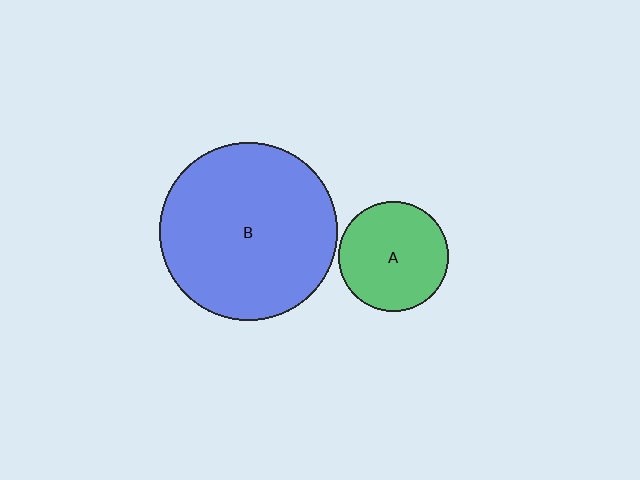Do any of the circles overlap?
No, none of the circles overlap.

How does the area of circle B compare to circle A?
Approximately 2.6 times.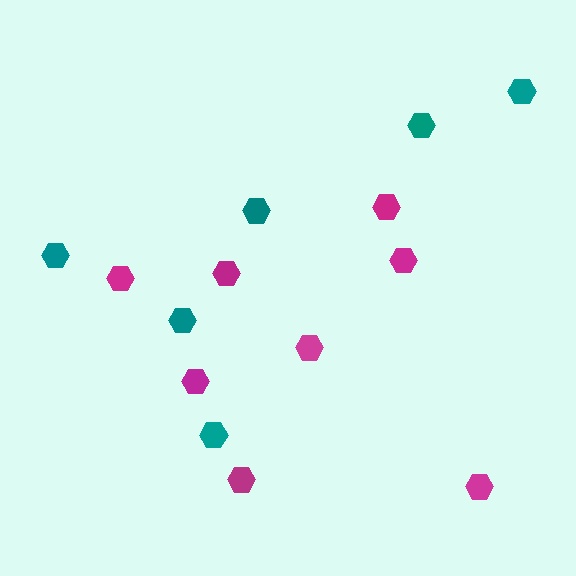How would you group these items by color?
There are 2 groups: one group of magenta hexagons (8) and one group of teal hexagons (6).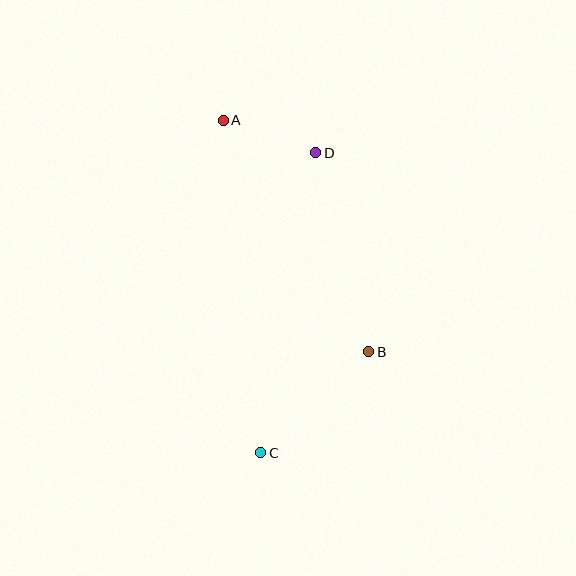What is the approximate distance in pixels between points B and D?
The distance between B and D is approximately 206 pixels.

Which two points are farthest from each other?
Points A and C are farthest from each other.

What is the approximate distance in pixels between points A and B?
The distance between A and B is approximately 273 pixels.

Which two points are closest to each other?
Points A and D are closest to each other.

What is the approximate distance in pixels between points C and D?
The distance between C and D is approximately 305 pixels.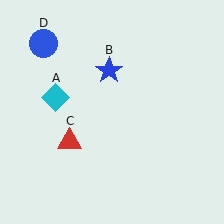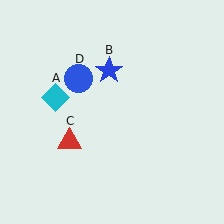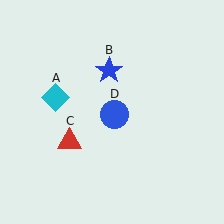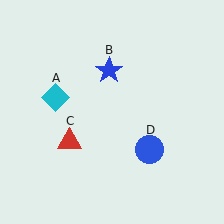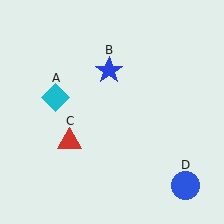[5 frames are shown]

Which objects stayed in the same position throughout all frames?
Cyan diamond (object A) and blue star (object B) and red triangle (object C) remained stationary.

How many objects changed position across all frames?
1 object changed position: blue circle (object D).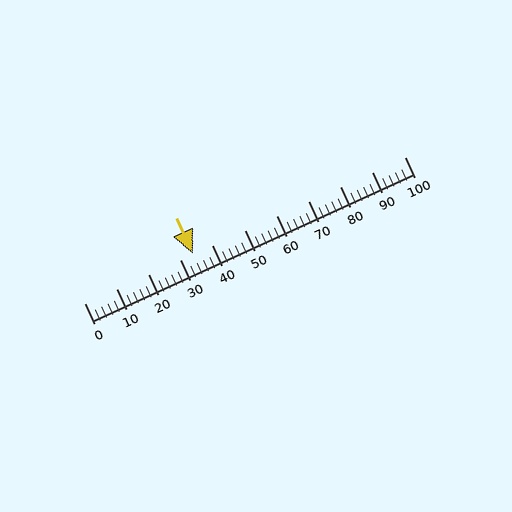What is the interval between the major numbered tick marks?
The major tick marks are spaced 10 units apart.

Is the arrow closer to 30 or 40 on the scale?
The arrow is closer to 30.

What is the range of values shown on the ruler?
The ruler shows values from 0 to 100.